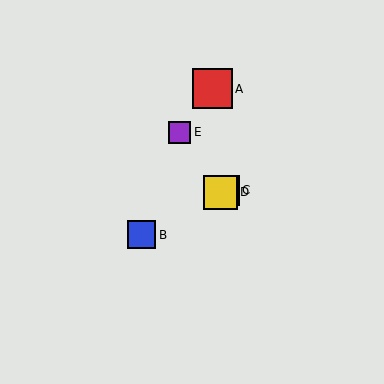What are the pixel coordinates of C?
Object C is at (224, 190).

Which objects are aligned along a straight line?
Objects B, C, D are aligned along a straight line.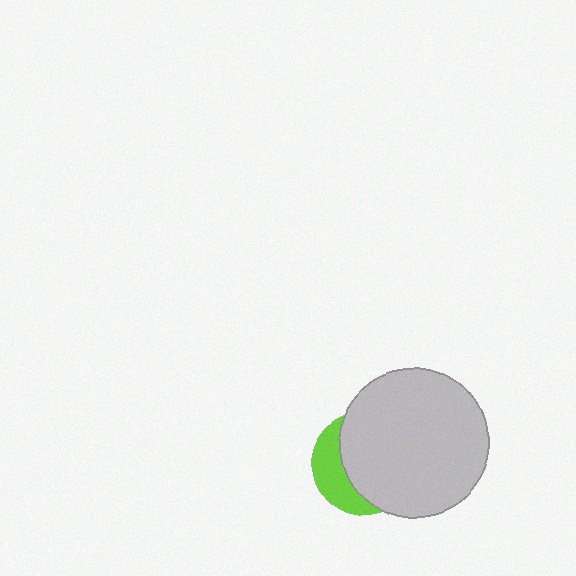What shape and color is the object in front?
The object in front is a light gray circle.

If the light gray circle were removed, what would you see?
You would see the complete lime circle.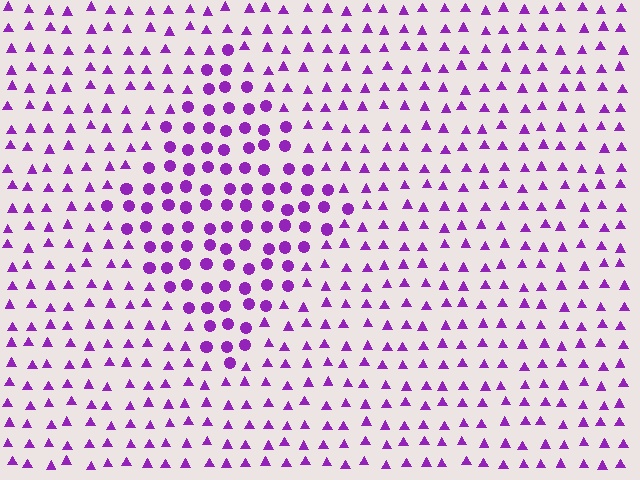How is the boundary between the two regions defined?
The boundary is defined by a change in element shape: circles inside vs. triangles outside. All elements share the same color and spacing.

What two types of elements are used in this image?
The image uses circles inside the diamond region and triangles outside it.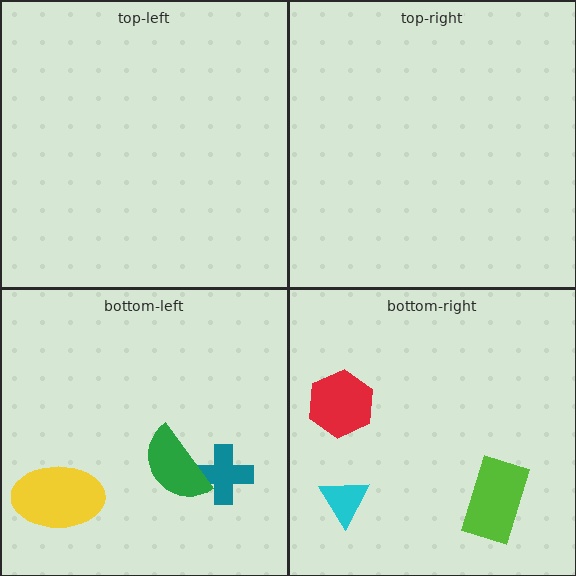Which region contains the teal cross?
The bottom-left region.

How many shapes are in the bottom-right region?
3.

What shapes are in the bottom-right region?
The red hexagon, the cyan triangle, the lime rectangle.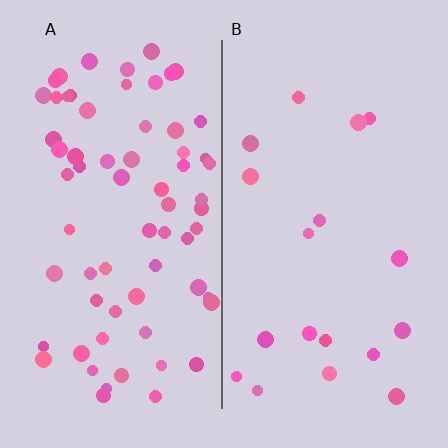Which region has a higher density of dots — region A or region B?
A (the left).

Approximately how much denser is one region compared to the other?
Approximately 3.6× — region A over region B.